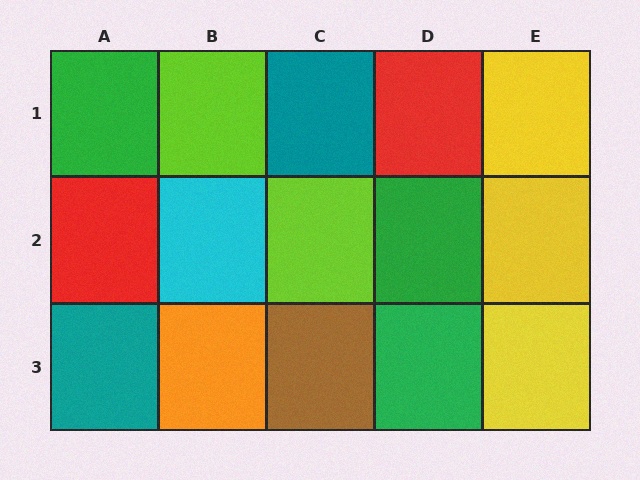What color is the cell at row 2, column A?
Red.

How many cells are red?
2 cells are red.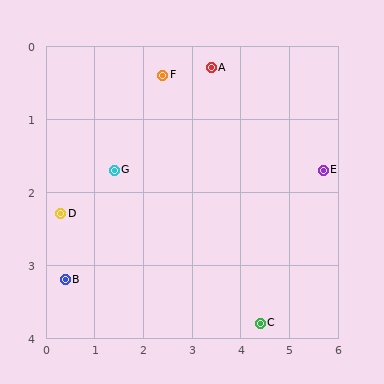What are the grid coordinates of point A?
Point A is at approximately (3.4, 0.3).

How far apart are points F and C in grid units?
Points F and C are about 3.9 grid units apart.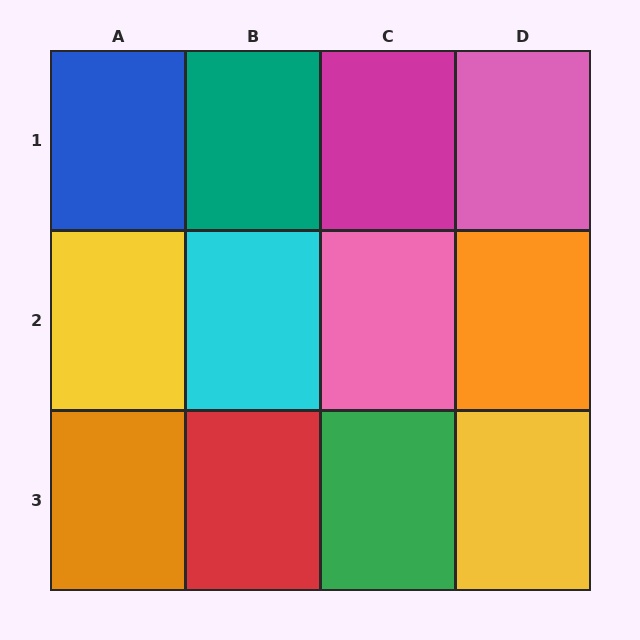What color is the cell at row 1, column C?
Magenta.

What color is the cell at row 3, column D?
Yellow.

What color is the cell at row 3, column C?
Green.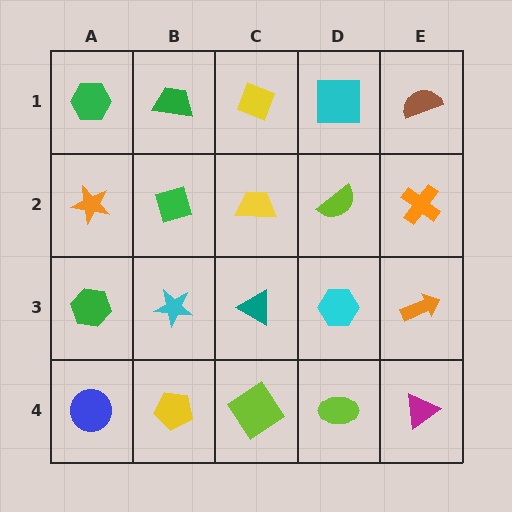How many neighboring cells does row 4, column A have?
2.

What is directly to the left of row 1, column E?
A cyan square.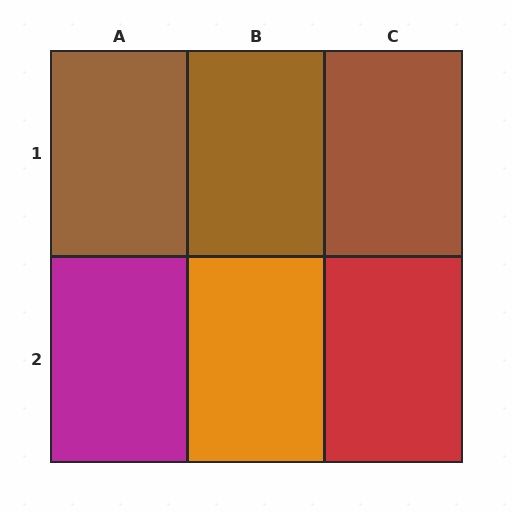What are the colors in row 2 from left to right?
Magenta, orange, red.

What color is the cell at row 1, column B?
Brown.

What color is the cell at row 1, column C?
Brown.